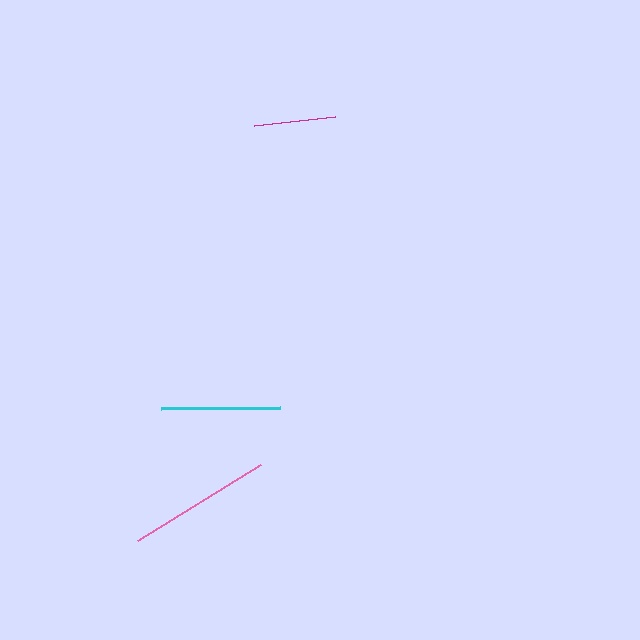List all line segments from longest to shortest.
From longest to shortest: pink, cyan, magenta.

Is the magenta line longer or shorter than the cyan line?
The cyan line is longer than the magenta line.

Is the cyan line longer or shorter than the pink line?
The pink line is longer than the cyan line.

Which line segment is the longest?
The pink line is the longest at approximately 145 pixels.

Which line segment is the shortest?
The magenta line is the shortest at approximately 82 pixels.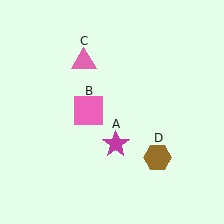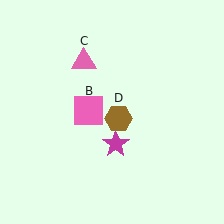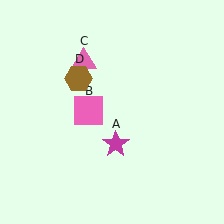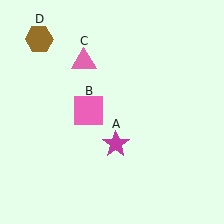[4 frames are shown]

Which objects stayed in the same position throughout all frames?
Magenta star (object A) and pink square (object B) and pink triangle (object C) remained stationary.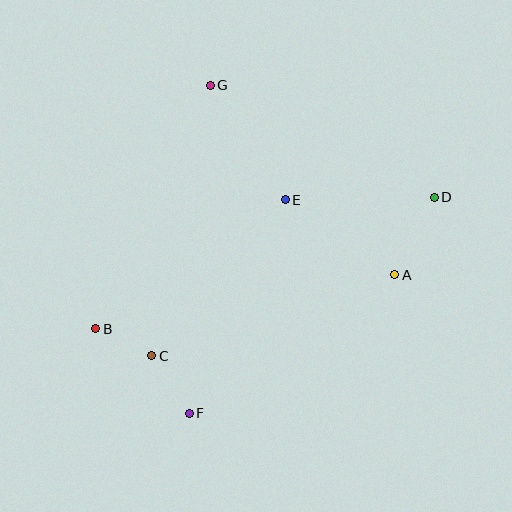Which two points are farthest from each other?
Points B and D are farthest from each other.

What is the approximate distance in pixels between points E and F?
The distance between E and F is approximately 234 pixels.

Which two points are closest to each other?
Points B and C are closest to each other.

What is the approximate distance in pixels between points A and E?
The distance between A and E is approximately 132 pixels.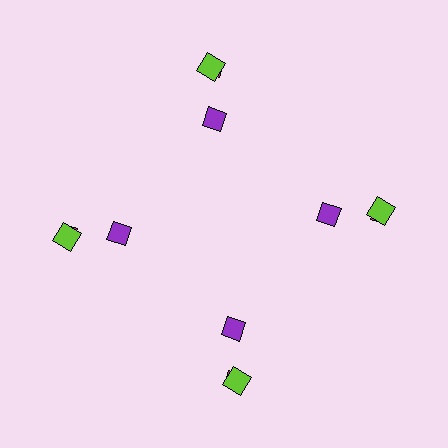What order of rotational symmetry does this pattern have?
This pattern has 4-fold rotational symmetry.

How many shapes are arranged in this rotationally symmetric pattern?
There are 12 shapes, arranged in 4 groups of 3.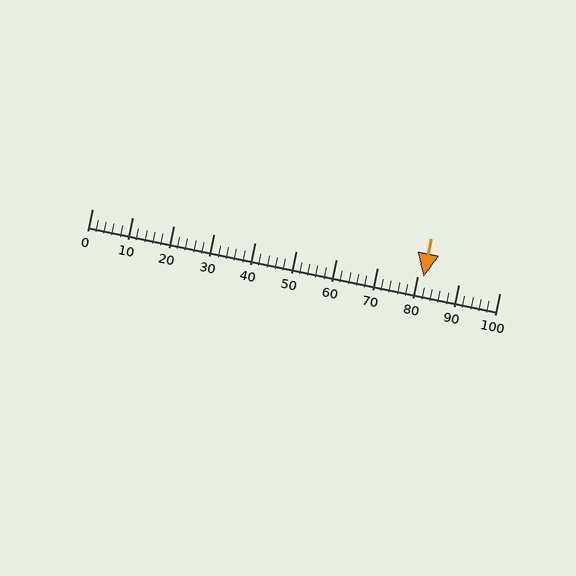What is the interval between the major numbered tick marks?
The major tick marks are spaced 10 units apart.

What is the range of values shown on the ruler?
The ruler shows values from 0 to 100.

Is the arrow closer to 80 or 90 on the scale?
The arrow is closer to 80.